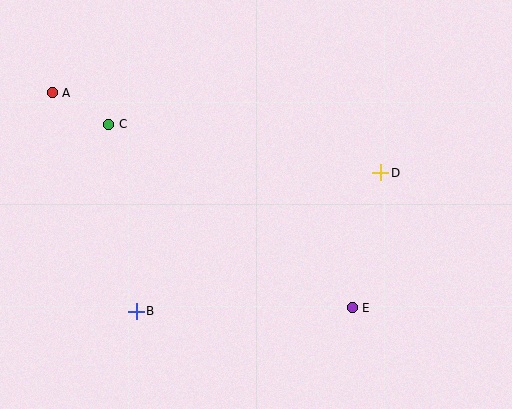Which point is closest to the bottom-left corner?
Point B is closest to the bottom-left corner.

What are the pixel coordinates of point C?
Point C is at (109, 124).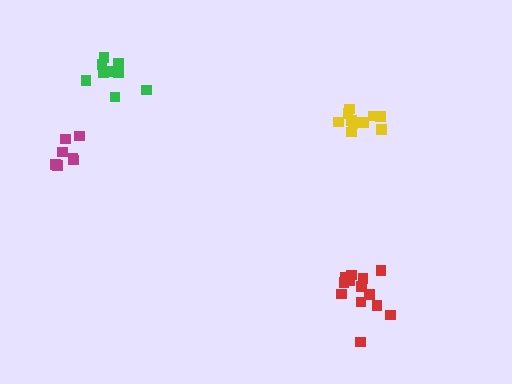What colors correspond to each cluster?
The clusters are colored: red, magenta, yellow, green.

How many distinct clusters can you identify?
There are 4 distinct clusters.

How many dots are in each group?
Group 1: 13 dots, Group 2: 7 dots, Group 3: 11 dots, Group 4: 9 dots (40 total).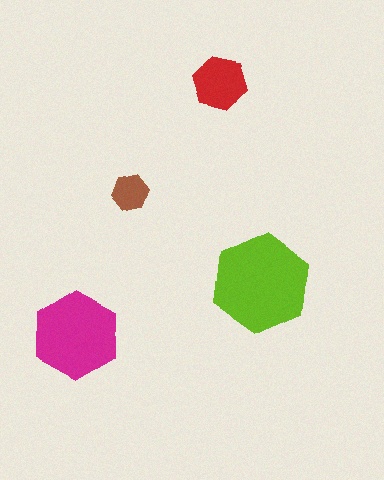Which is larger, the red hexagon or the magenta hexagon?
The magenta one.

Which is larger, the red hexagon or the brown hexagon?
The red one.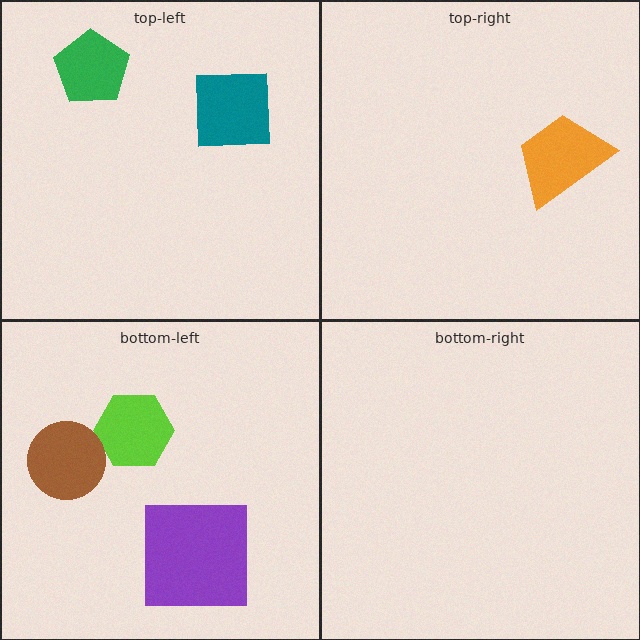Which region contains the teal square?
The top-left region.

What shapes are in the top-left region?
The teal square, the green pentagon.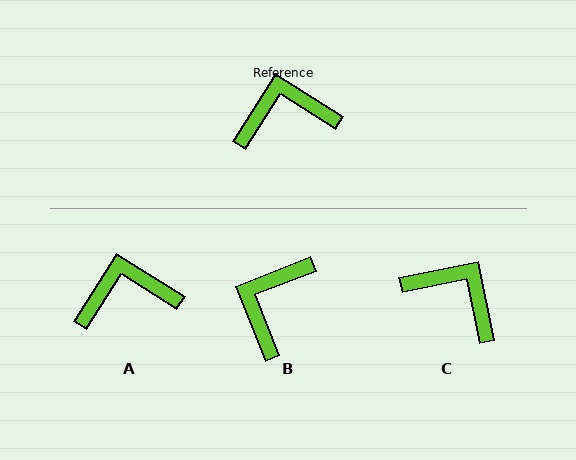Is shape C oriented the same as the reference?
No, it is off by about 46 degrees.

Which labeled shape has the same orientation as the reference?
A.